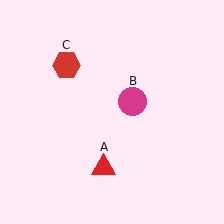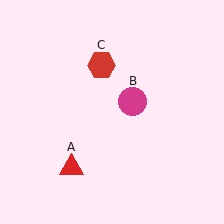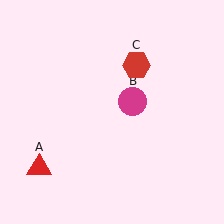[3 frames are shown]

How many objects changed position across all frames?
2 objects changed position: red triangle (object A), red hexagon (object C).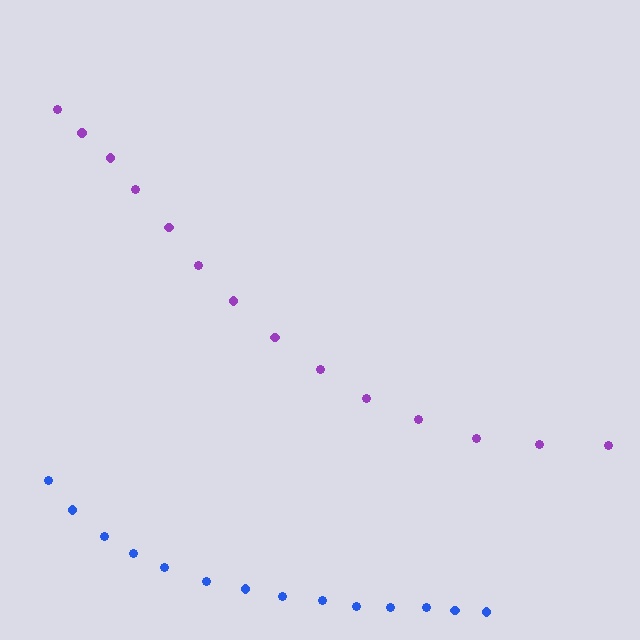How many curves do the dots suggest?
There are 2 distinct paths.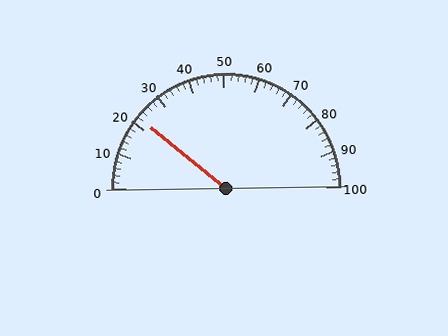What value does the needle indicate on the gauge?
The needle indicates approximately 22.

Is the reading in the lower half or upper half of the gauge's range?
The reading is in the lower half of the range (0 to 100).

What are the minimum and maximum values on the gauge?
The gauge ranges from 0 to 100.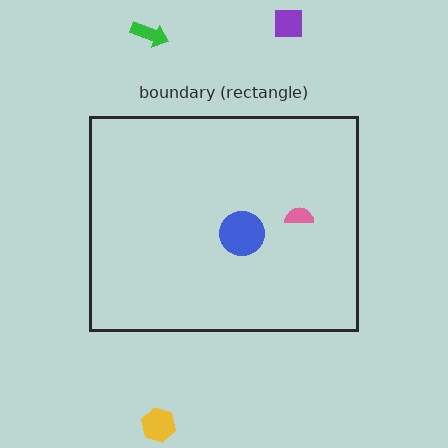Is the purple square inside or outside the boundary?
Outside.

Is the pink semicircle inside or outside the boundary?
Inside.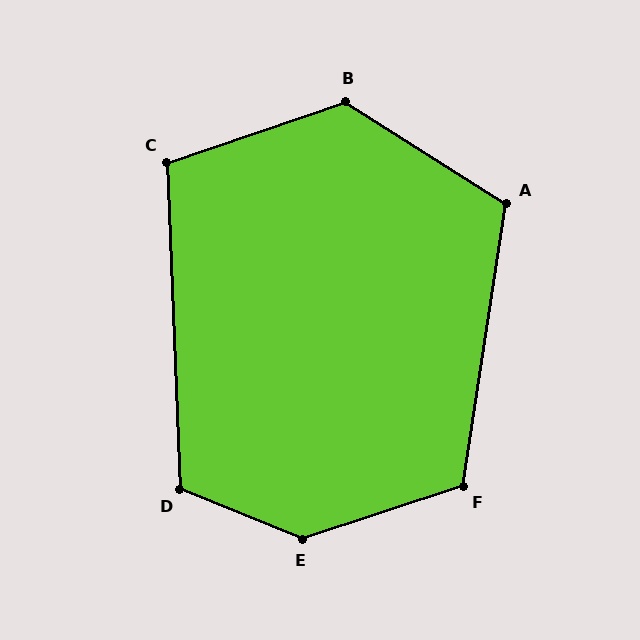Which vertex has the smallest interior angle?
C, at approximately 107 degrees.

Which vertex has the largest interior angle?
E, at approximately 140 degrees.